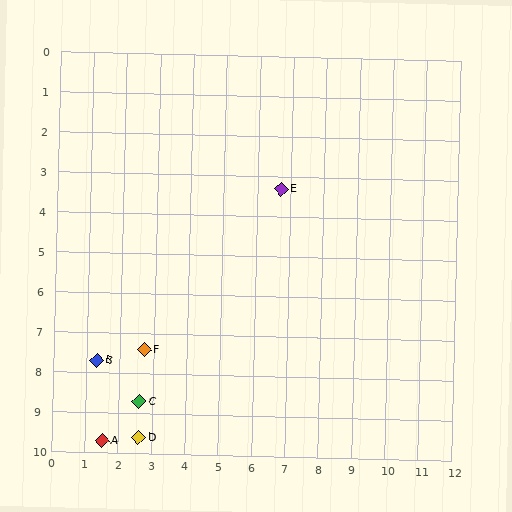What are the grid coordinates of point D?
Point D is at approximately (2.6, 9.6).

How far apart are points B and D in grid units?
Points B and D are about 2.3 grid units apart.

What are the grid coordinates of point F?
Point F is at approximately (2.7, 7.4).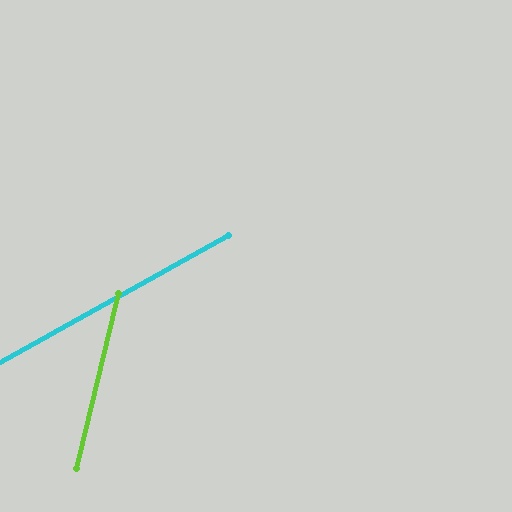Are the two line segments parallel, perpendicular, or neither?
Neither parallel nor perpendicular — they differ by about 48°.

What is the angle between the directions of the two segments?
Approximately 48 degrees.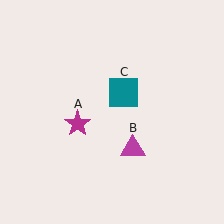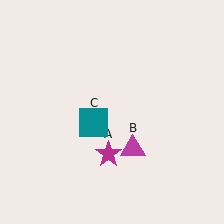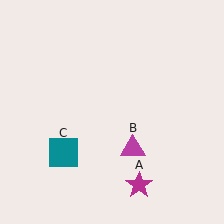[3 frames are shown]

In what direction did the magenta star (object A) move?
The magenta star (object A) moved down and to the right.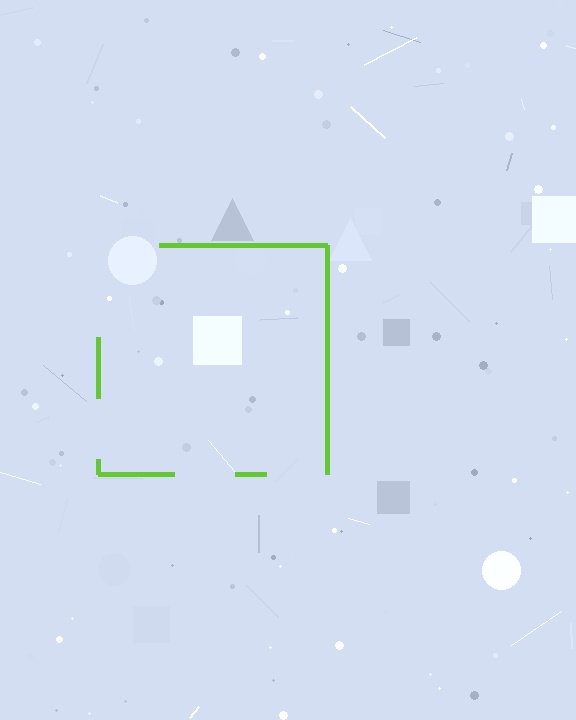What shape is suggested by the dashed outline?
The dashed outline suggests a square.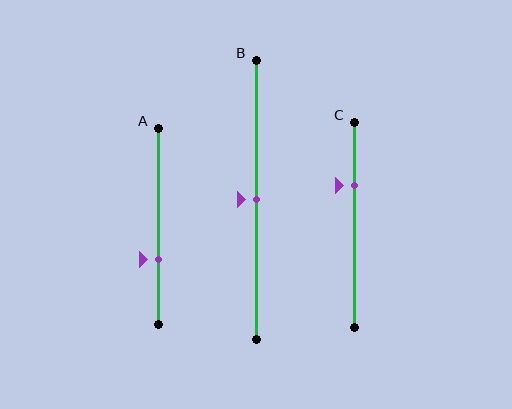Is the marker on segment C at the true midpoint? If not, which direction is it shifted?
No, the marker on segment C is shifted upward by about 19% of the segment length.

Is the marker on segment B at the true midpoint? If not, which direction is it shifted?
Yes, the marker on segment B is at the true midpoint.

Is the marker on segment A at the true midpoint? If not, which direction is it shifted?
No, the marker on segment A is shifted downward by about 17% of the segment length.